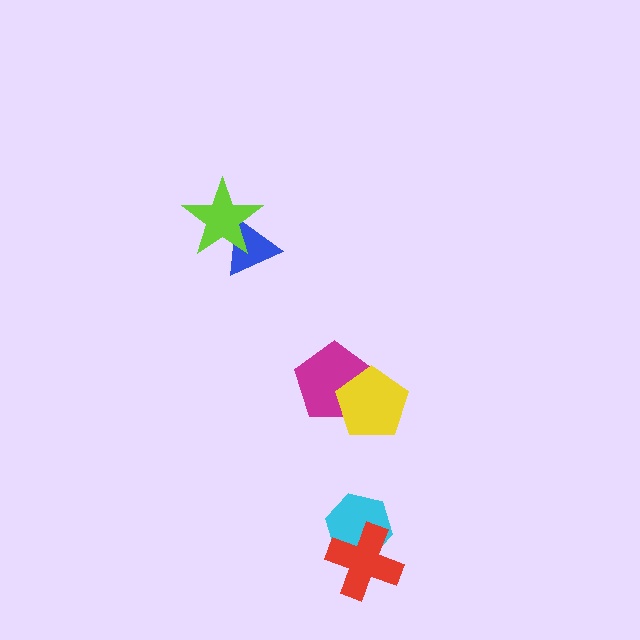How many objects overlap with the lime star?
1 object overlaps with the lime star.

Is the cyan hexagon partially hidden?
Yes, it is partially covered by another shape.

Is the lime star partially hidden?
No, no other shape covers it.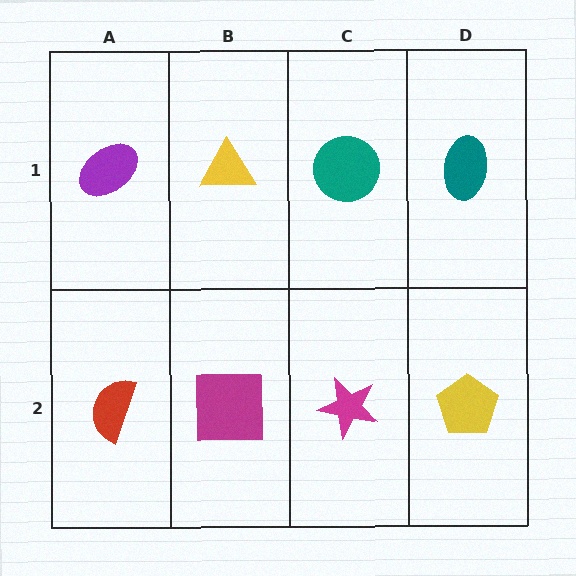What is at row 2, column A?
A red semicircle.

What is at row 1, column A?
A purple ellipse.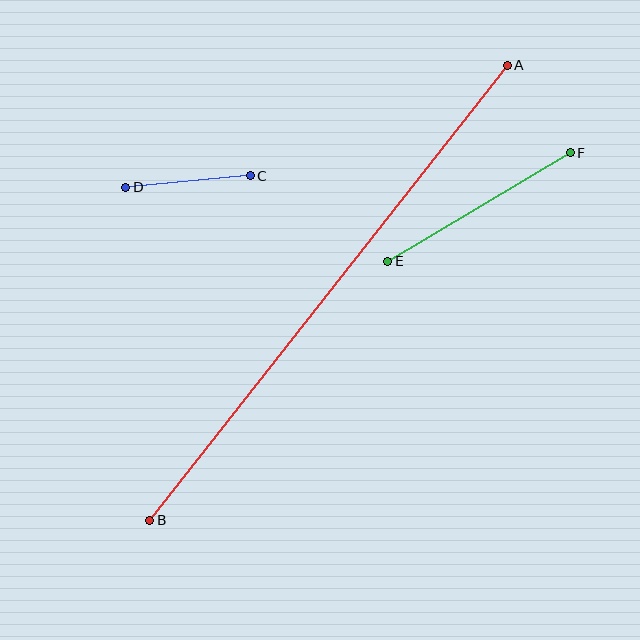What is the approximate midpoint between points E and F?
The midpoint is at approximately (479, 207) pixels.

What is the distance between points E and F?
The distance is approximately 212 pixels.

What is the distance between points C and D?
The distance is approximately 125 pixels.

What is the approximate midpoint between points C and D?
The midpoint is at approximately (188, 181) pixels.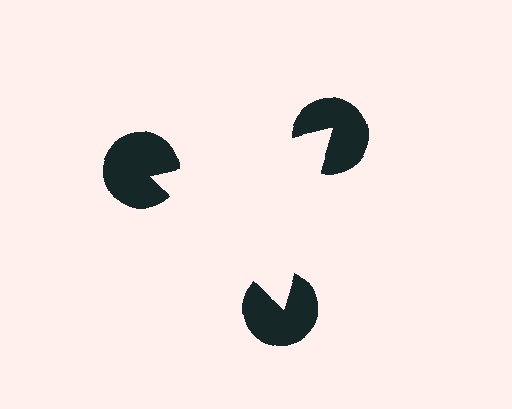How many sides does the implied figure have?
3 sides.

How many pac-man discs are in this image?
There are 3 — one at each vertex of the illusory triangle.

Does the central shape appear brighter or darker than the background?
It typically appears slightly brighter than the background, even though no actual brightness change is drawn.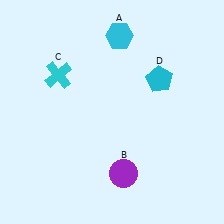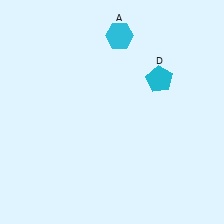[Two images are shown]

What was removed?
The purple circle (B), the cyan cross (C) were removed in Image 2.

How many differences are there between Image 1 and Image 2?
There are 2 differences between the two images.